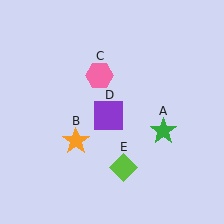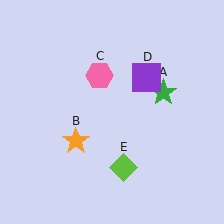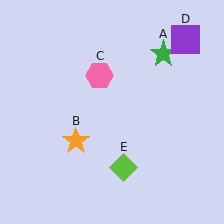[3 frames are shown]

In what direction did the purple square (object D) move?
The purple square (object D) moved up and to the right.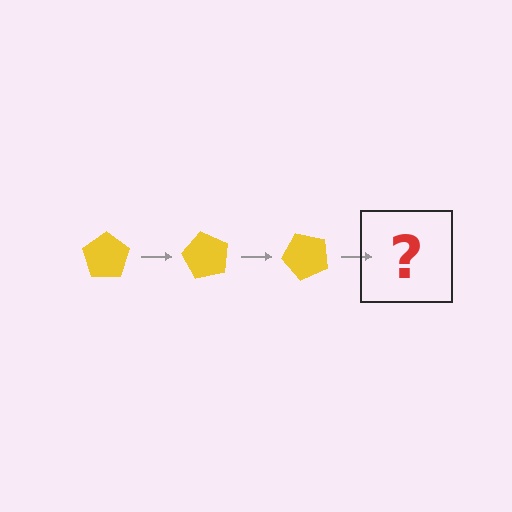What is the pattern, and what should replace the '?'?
The pattern is that the pentagon rotates 60 degrees each step. The '?' should be a yellow pentagon rotated 180 degrees.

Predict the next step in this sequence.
The next step is a yellow pentagon rotated 180 degrees.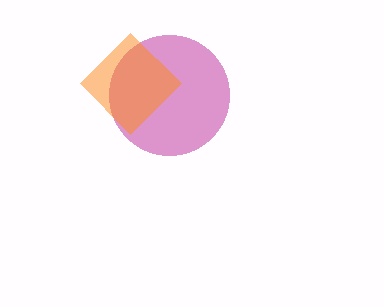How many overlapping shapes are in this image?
There are 2 overlapping shapes in the image.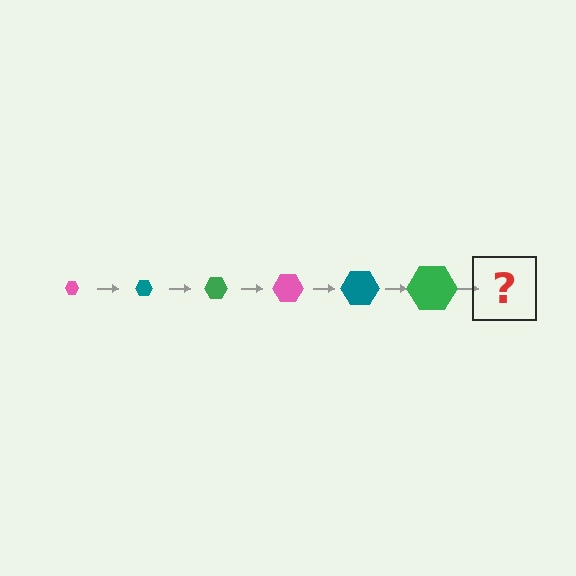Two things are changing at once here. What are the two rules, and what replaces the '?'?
The two rules are that the hexagon grows larger each step and the color cycles through pink, teal, and green. The '?' should be a pink hexagon, larger than the previous one.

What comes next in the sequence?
The next element should be a pink hexagon, larger than the previous one.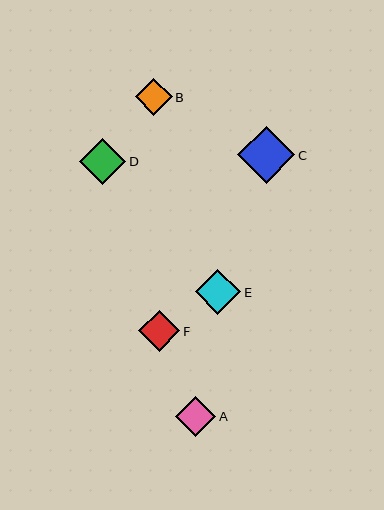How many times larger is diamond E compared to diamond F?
Diamond E is approximately 1.1 times the size of diamond F.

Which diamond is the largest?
Diamond C is the largest with a size of approximately 57 pixels.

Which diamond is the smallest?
Diamond B is the smallest with a size of approximately 37 pixels.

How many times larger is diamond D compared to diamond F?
Diamond D is approximately 1.1 times the size of diamond F.